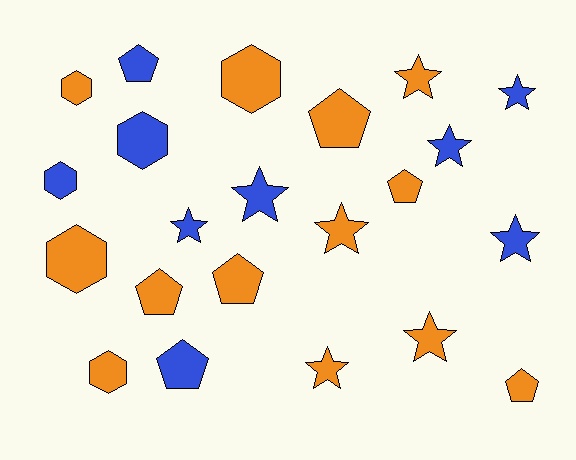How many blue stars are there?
There are 5 blue stars.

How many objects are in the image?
There are 22 objects.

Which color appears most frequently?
Orange, with 13 objects.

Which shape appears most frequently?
Star, with 9 objects.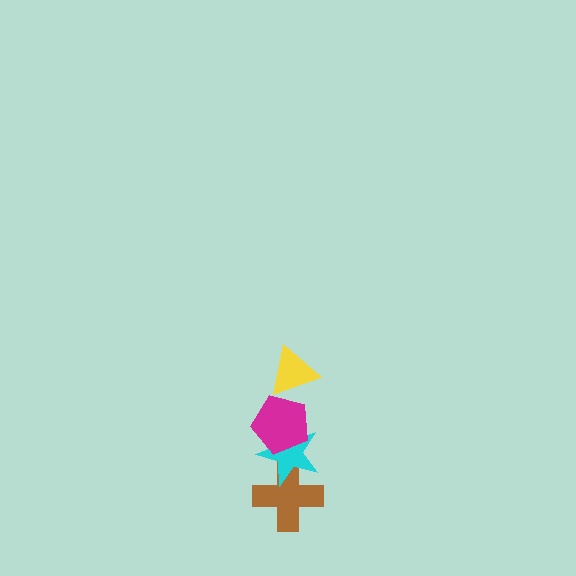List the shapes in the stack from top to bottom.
From top to bottom: the yellow triangle, the magenta pentagon, the cyan star, the brown cross.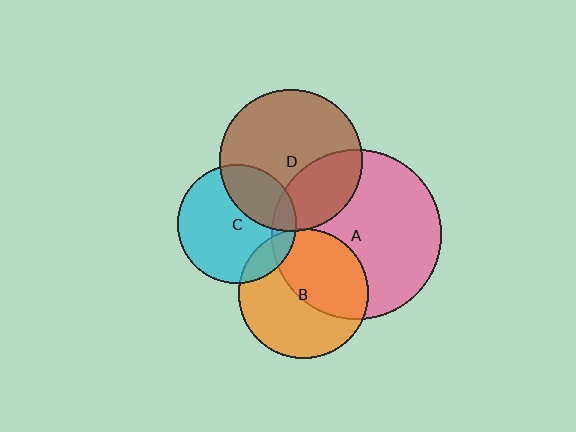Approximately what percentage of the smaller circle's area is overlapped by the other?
Approximately 45%.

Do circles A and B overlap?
Yes.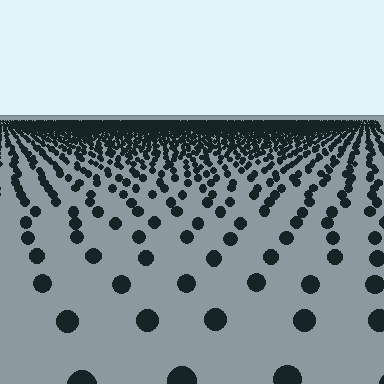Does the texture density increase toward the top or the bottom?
Density increases toward the top.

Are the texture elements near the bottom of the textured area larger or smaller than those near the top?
Larger. Near the bottom, elements are closer to the viewer and appear at a bigger on-screen size.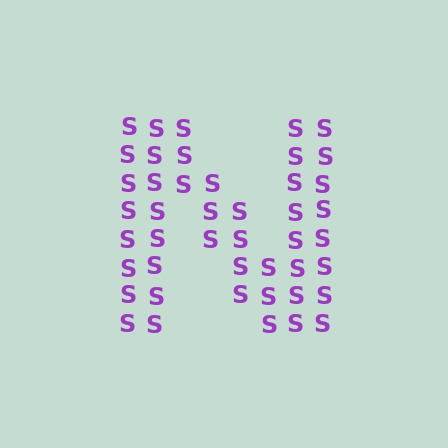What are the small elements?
The small elements are letter S's.